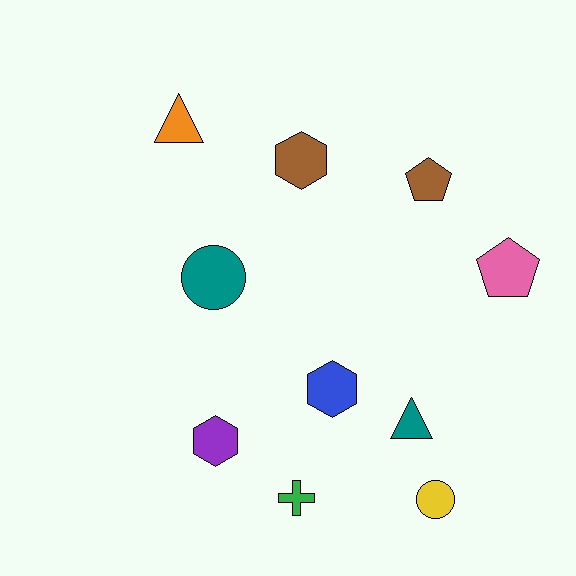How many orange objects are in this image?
There is 1 orange object.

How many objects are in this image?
There are 10 objects.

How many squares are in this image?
There are no squares.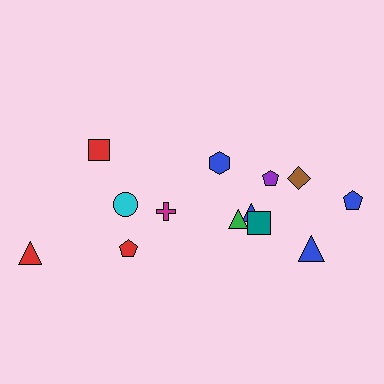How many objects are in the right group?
There are 8 objects.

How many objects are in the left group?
There are 5 objects.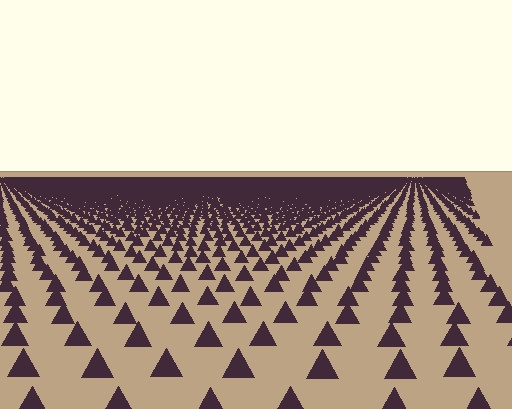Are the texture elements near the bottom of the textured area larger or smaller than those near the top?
Larger. Near the bottom, elements are closer to the viewer and appear at a bigger on-screen size.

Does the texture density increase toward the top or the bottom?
Density increases toward the top.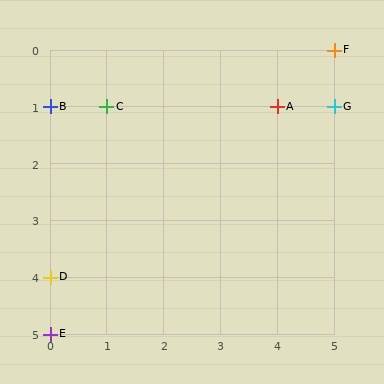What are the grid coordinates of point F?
Point F is at grid coordinates (5, 0).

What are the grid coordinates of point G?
Point G is at grid coordinates (5, 1).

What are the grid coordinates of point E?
Point E is at grid coordinates (0, 5).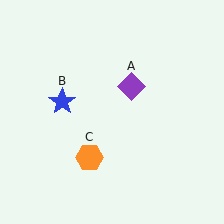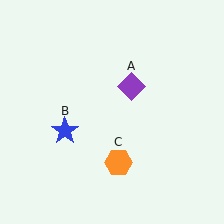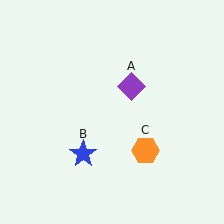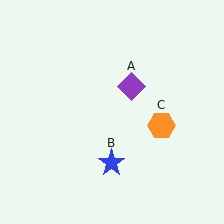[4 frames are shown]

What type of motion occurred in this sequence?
The blue star (object B), orange hexagon (object C) rotated counterclockwise around the center of the scene.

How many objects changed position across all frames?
2 objects changed position: blue star (object B), orange hexagon (object C).